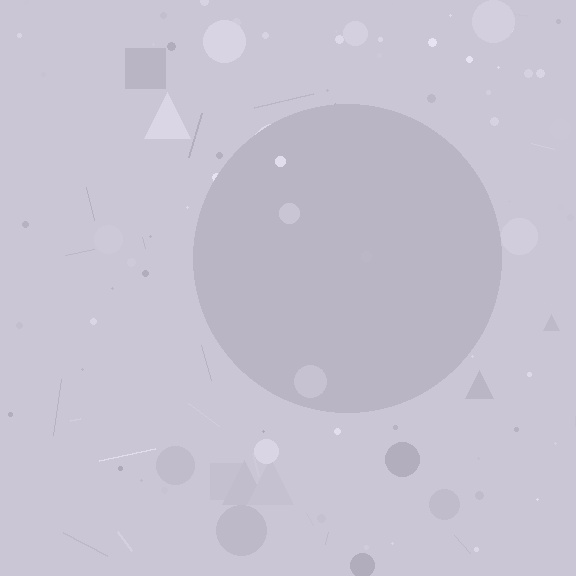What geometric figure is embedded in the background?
A circle is embedded in the background.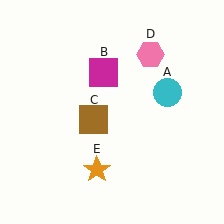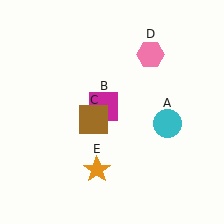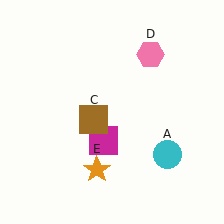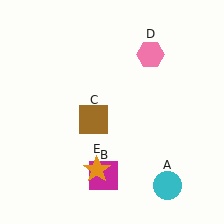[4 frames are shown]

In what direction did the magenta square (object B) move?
The magenta square (object B) moved down.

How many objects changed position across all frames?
2 objects changed position: cyan circle (object A), magenta square (object B).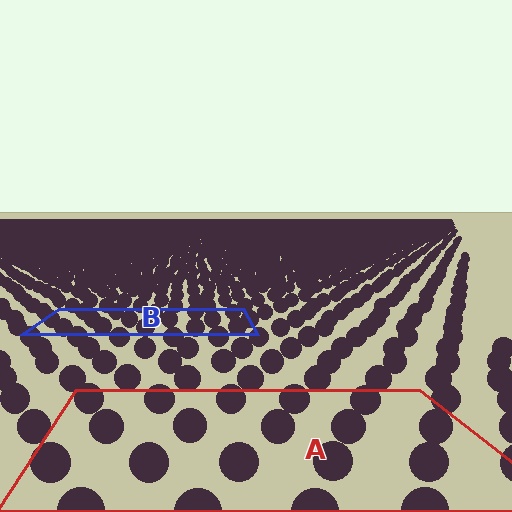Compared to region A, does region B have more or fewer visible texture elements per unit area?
Region B has more texture elements per unit area — they are packed more densely because it is farther away.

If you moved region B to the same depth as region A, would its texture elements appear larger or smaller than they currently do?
They would appear larger. At a closer depth, the same texture elements are projected at a bigger on-screen size.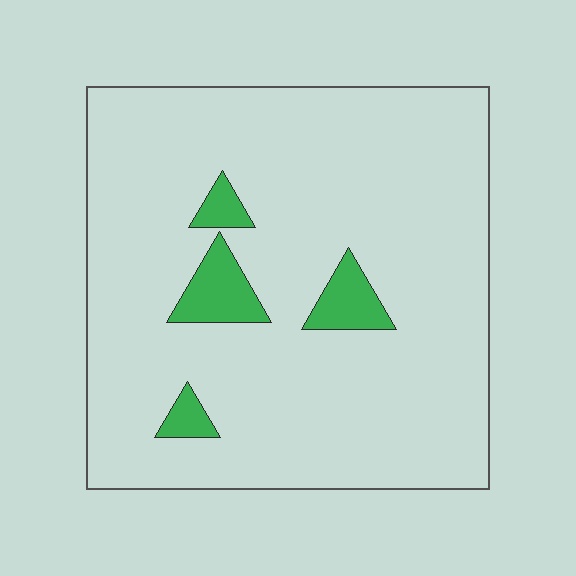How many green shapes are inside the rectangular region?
4.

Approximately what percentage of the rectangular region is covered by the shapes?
Approximately 10%.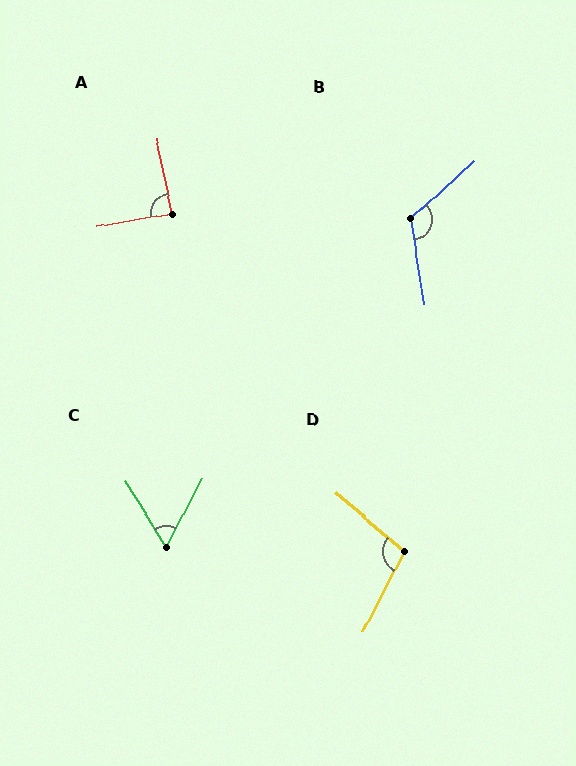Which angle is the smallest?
C, at approximately 60 degrees.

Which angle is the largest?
B, at approximately 123 degrees.